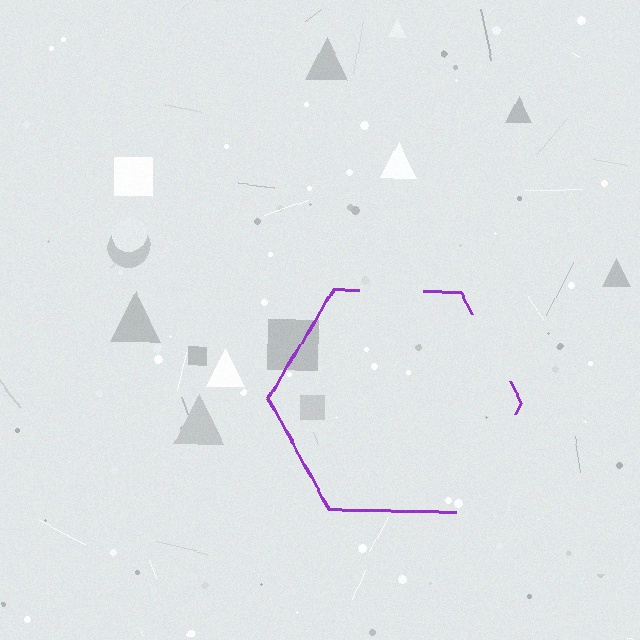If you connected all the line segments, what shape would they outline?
They would outline a hexagon.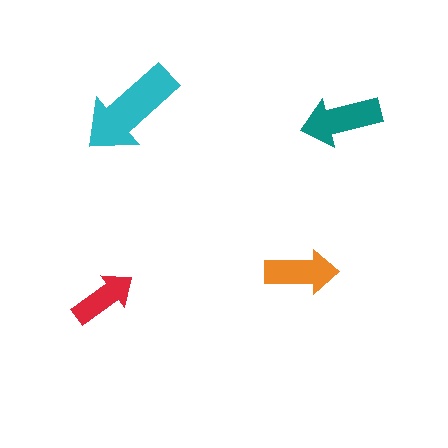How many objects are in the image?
There are 4 objects in the image.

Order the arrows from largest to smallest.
the cyan one, the teal one, the orange one, the red one.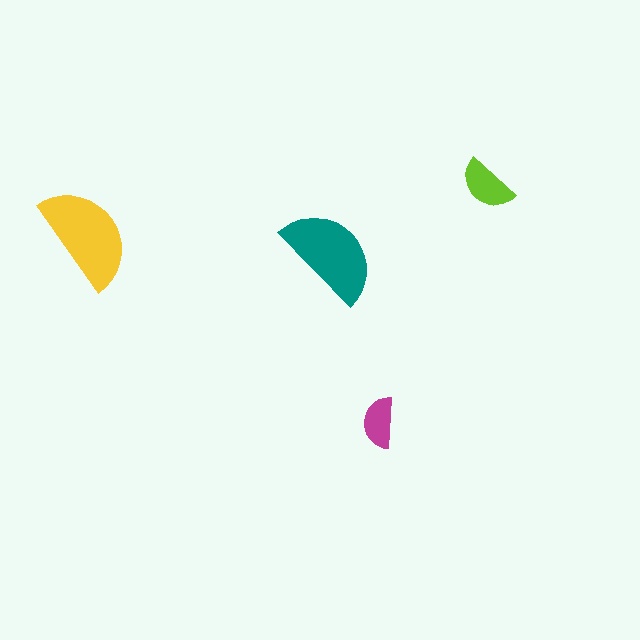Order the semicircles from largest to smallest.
the yellow one, the teal one, the lime one, the magenta one.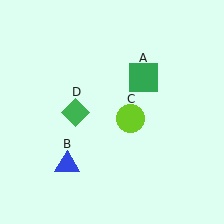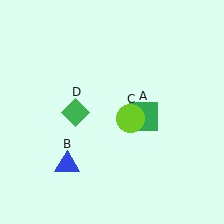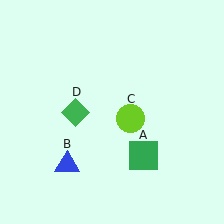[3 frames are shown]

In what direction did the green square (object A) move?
The green square (object A) moved down.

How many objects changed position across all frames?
1 object changed position: green square (object A).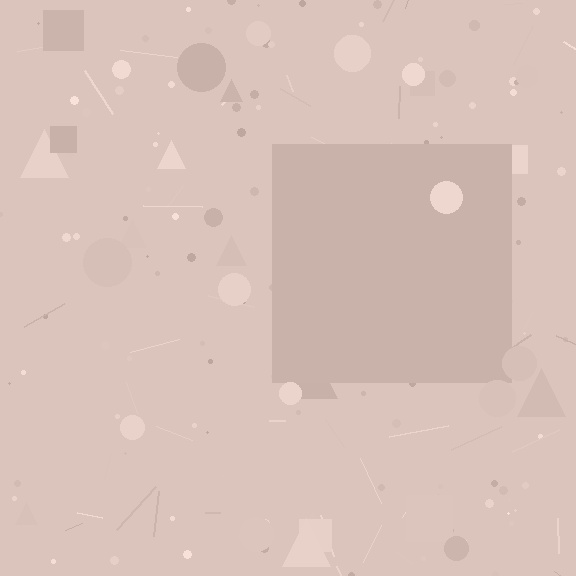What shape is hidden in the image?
A square is hidden in the image.